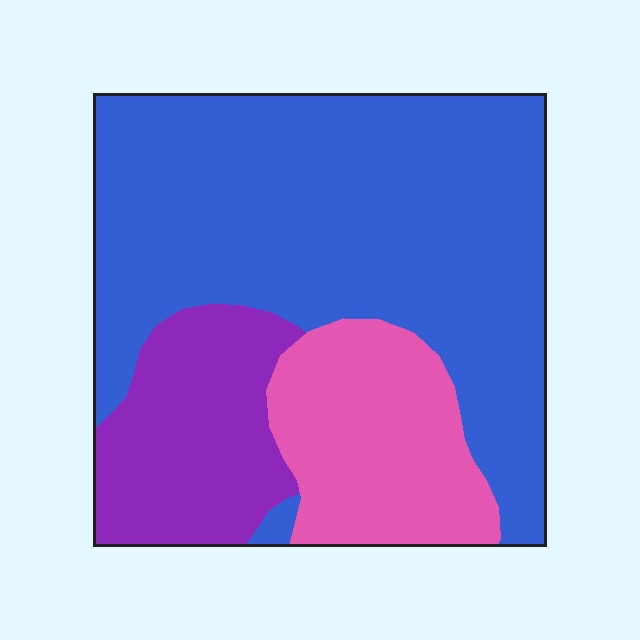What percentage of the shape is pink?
Pink covers 20% of the shape.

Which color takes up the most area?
Blue, at roughly 60%.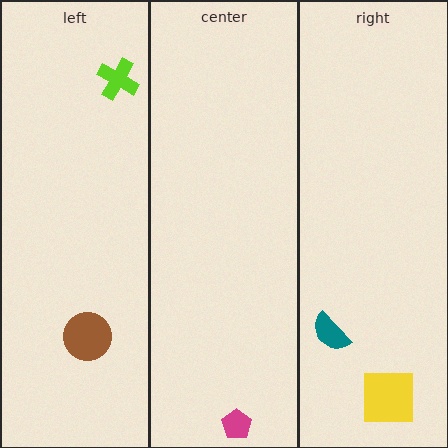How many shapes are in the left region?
2.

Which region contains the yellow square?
The right region.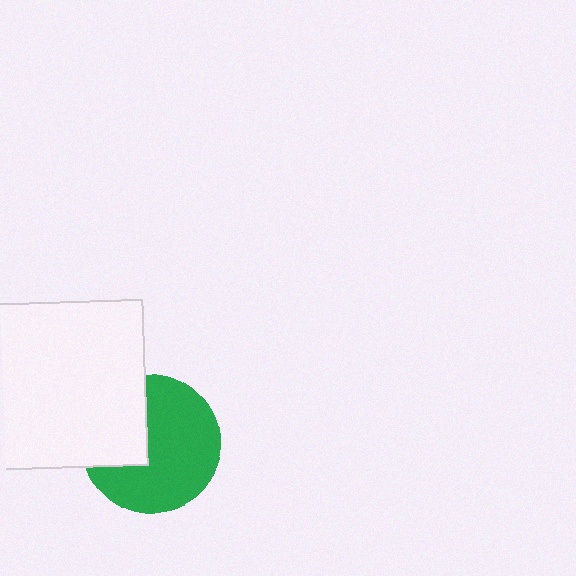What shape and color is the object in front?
The object in front is a white square.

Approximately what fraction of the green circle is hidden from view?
Roughly 33% of the green circle is hidden behind the white square.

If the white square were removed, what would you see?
You would see the complete green circle.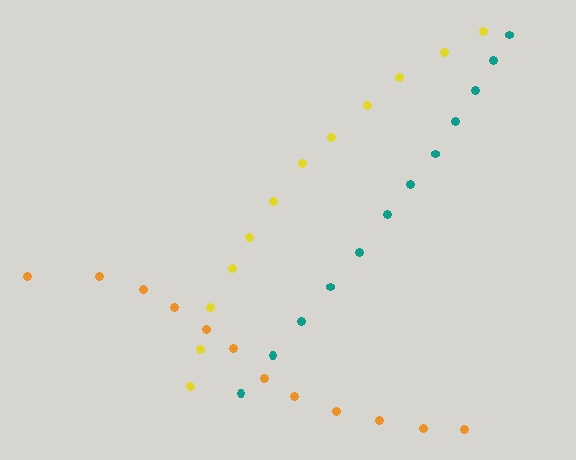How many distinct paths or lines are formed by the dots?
There are 3 distinct paths.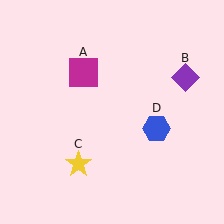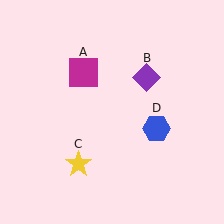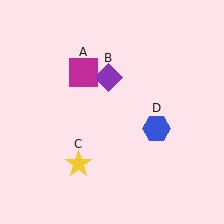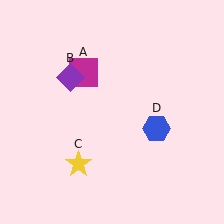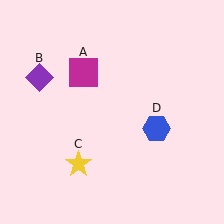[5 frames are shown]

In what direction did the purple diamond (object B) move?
The purple diamond (object B) moved left.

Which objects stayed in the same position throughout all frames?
Magenta square (object A) and yellow star (object C) and blue hexagon (object D) remained stationary.